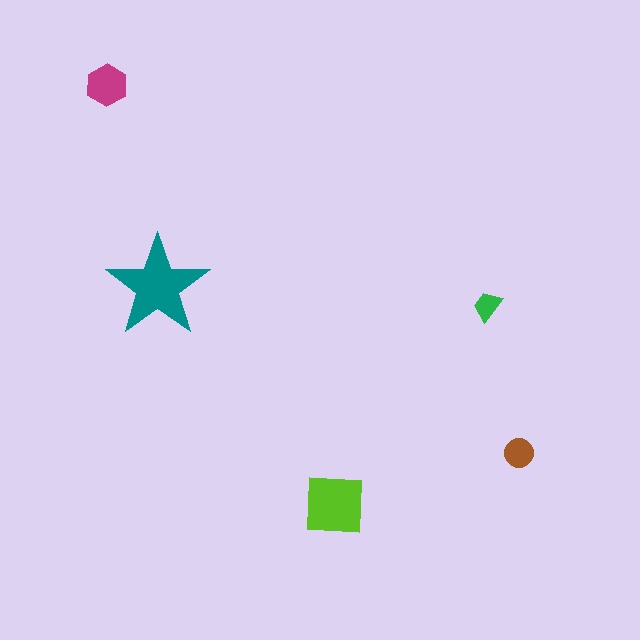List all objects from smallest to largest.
The green trapezoid, the brown circle, the magenta hexagon, the lime square, the teal star.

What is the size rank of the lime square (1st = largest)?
2nd.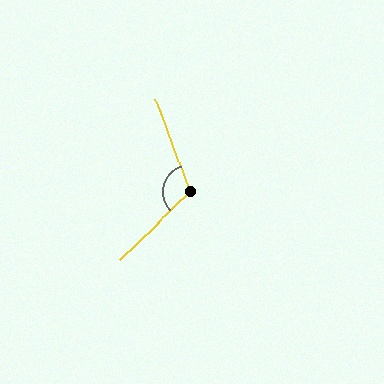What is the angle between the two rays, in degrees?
Approximately 114 degrees.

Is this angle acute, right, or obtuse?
It is obtuse.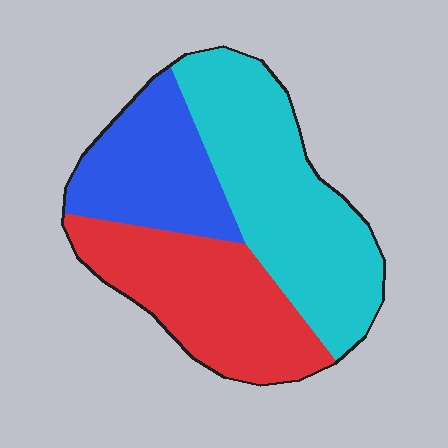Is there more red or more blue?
Red.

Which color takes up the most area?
Cyan, at roughly 45%.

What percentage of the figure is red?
Red covers 33% of the figure.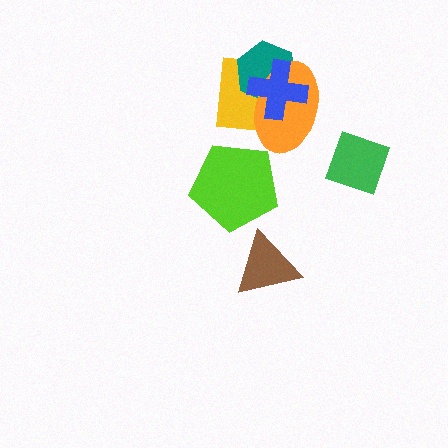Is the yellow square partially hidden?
Yes, it is partially covered by another shape.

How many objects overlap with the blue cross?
3 objects overlap with the blue cross.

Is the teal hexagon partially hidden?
Yes, it is partially covered by another shape.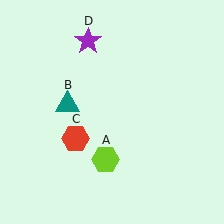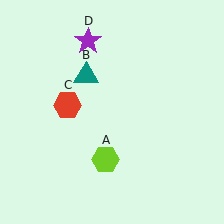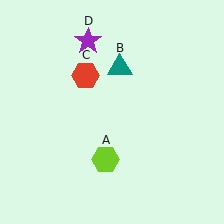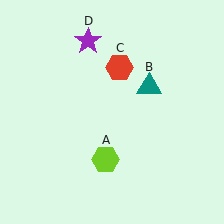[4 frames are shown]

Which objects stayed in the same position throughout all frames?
Lime hexagon (object A) and purple star (object D) remained stationary.